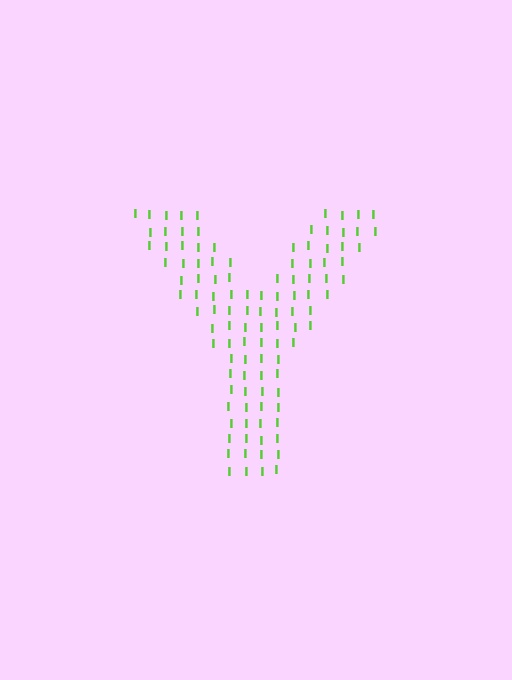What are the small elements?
The small elements are letter I's.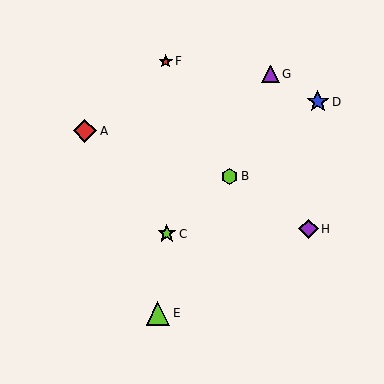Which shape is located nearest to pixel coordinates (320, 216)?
The purple diamond (labeled H) at (308, 229) is nearest to that location.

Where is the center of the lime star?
The center of the lime star is at (167, 234).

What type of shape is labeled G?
Shape G is a purple triangle.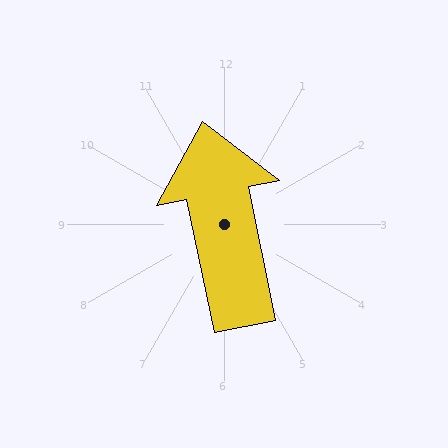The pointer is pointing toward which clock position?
Roughly 12 o'clock.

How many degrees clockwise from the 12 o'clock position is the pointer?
Approximately 348 degrees.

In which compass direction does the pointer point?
North.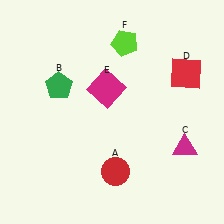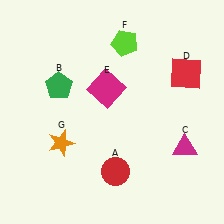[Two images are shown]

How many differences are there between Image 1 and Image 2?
There is 1 difference between the two images.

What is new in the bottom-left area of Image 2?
An orange star (G) was added in the bottom-left area of Image 2.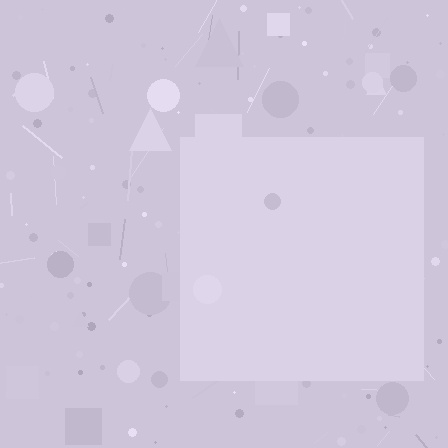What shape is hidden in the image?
A square is hidden in the image.